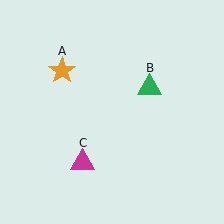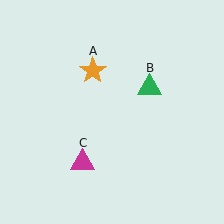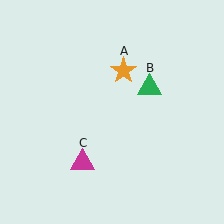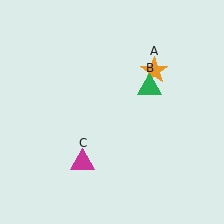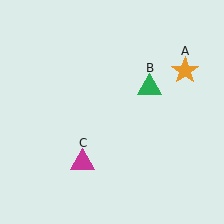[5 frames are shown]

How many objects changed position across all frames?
1 object changed position: orange star (object A).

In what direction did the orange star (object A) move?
The orange star (object A) moved right.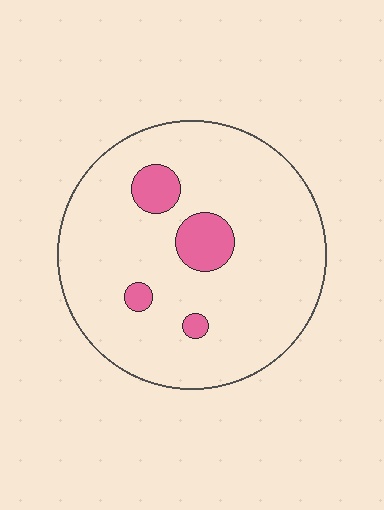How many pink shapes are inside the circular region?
4.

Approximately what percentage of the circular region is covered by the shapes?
Approximately 10%.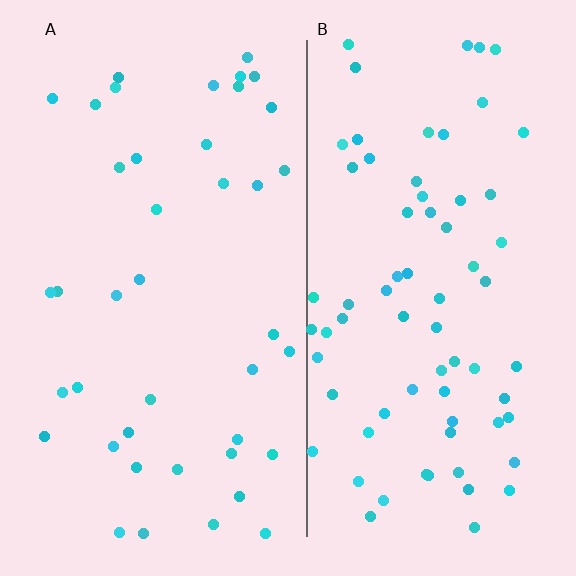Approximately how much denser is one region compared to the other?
Approximately 1.7× — region B over region A.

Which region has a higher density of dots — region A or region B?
B (the right).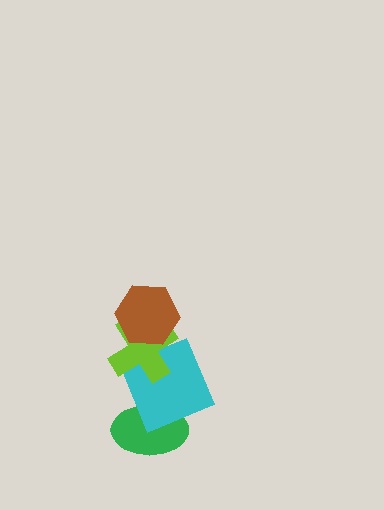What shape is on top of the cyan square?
The lime cross is on top of the cyan square.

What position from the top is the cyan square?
The cyan square is 3rd from the top.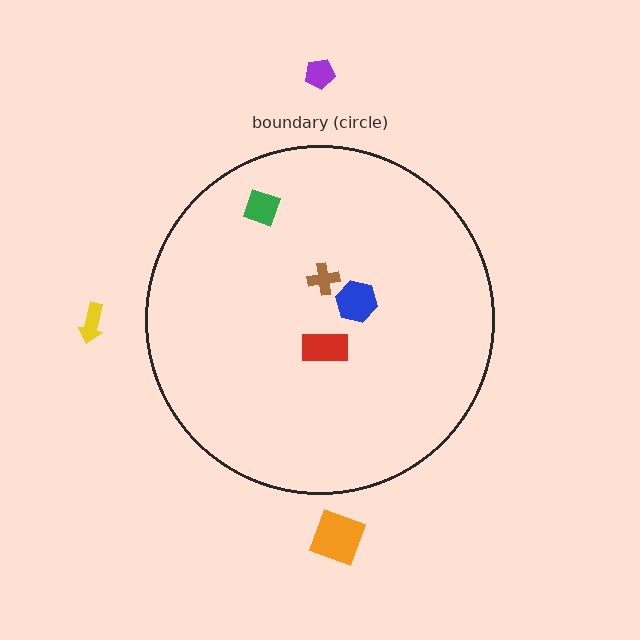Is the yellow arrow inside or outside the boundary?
Outside.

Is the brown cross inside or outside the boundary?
Inside.